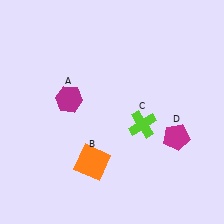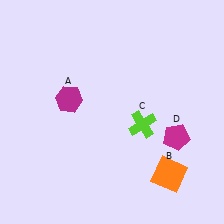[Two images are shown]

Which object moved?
The orange square (B) moved right.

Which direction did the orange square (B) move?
The orange square (B) moved right.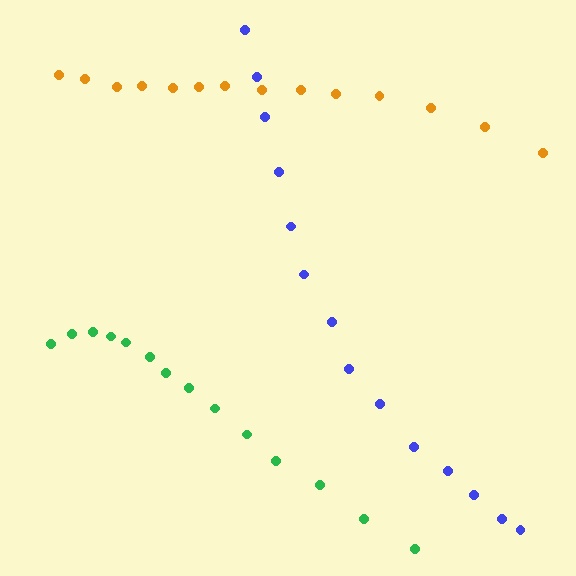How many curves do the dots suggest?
There are 3 distinct paths.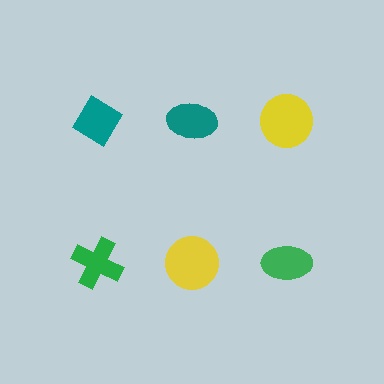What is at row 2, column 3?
A green ellipse.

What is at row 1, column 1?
A teal diamond.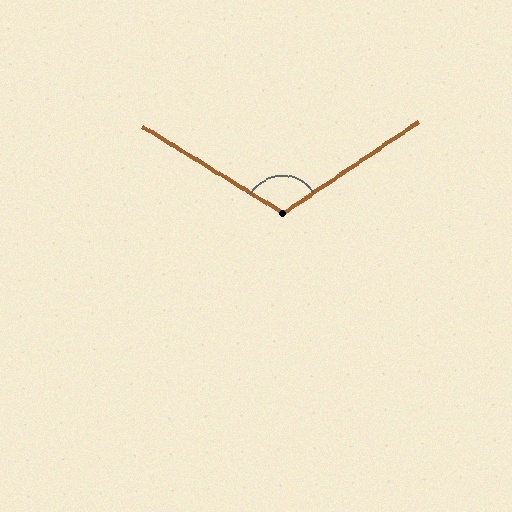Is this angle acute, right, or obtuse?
It is obtuse.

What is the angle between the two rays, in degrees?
Approximately 114 degrees.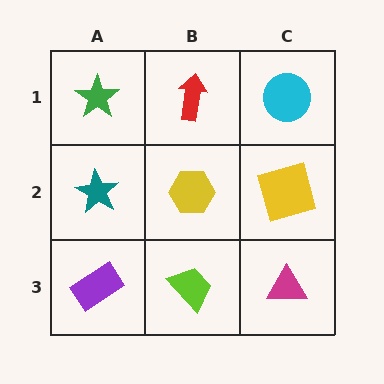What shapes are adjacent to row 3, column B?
A yellow hexagon (row 2, column B), a purple rectangle (row 3, column A), a magenta triangle (row 3, column C).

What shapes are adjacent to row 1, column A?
A teal star (row 2, column A), a red arrow (row 1, column B).